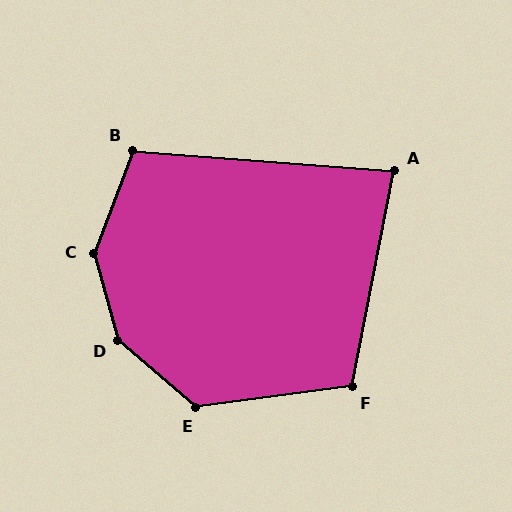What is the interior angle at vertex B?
Approximately 106 degrees (obtuse).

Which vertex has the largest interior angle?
D, at approximately 145 degrees.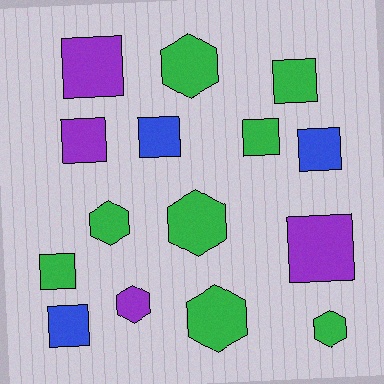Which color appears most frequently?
Green, with 8 objects.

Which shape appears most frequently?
Square, with 9 objects.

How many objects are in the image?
There are 15 objects.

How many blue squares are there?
There are 3 blue squares.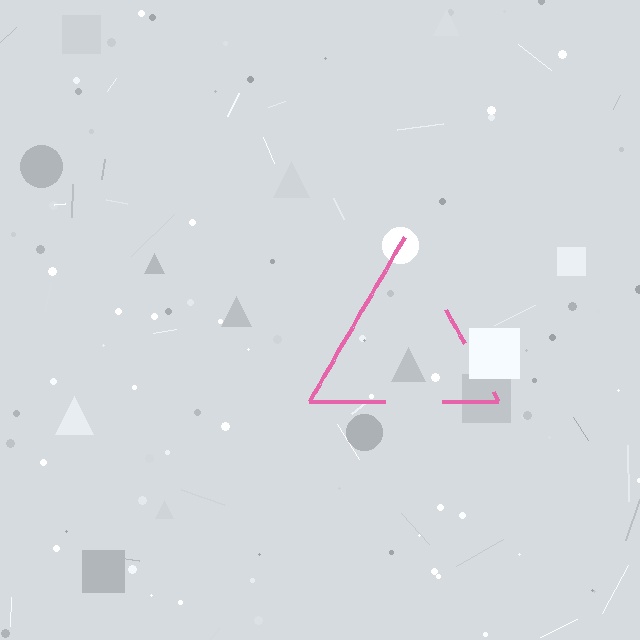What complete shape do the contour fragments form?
The contour fragments form a triangle.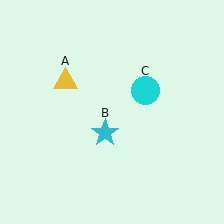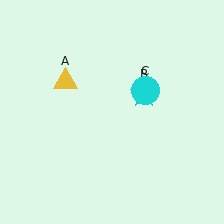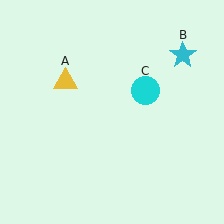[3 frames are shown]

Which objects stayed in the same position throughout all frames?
Yellow triangle (object A) and cyan circle (object C) remained stationary.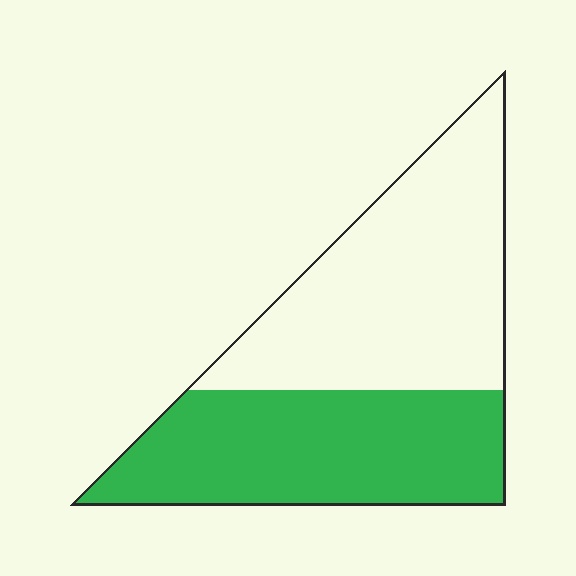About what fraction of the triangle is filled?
About one half (1/2).